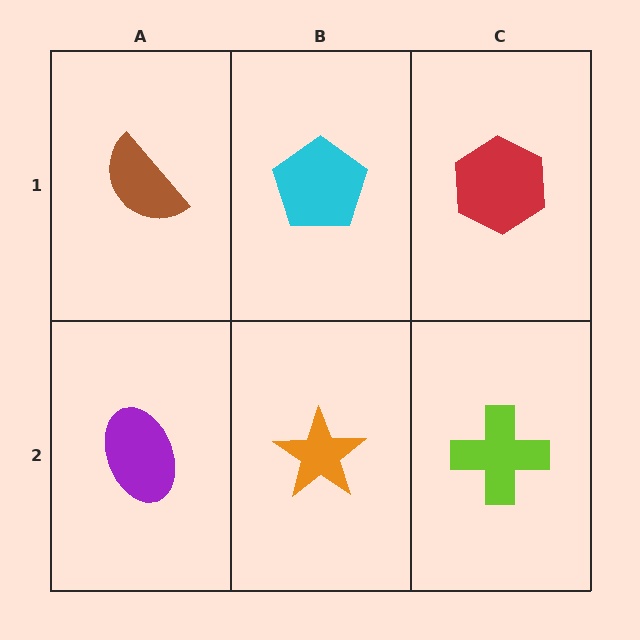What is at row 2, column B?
An orange star.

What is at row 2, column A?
A purple ellipse.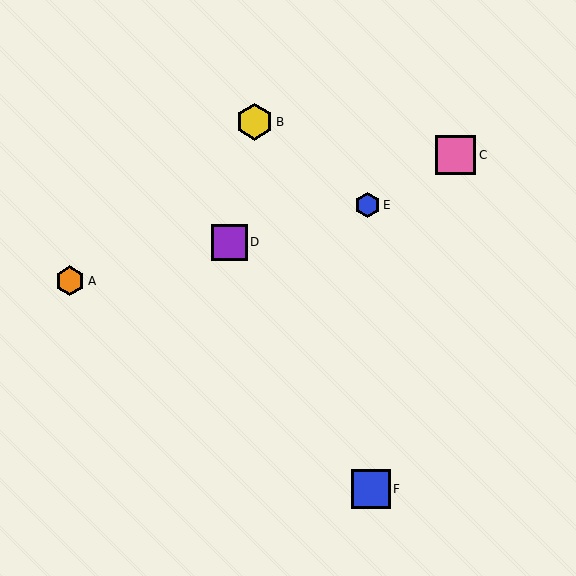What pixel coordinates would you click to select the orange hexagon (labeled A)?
Click at (70, 281) to select the orange hexagon A.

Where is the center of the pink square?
The center of the pink square is at (456, 155).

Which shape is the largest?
The pink square (labeled C) is the largest.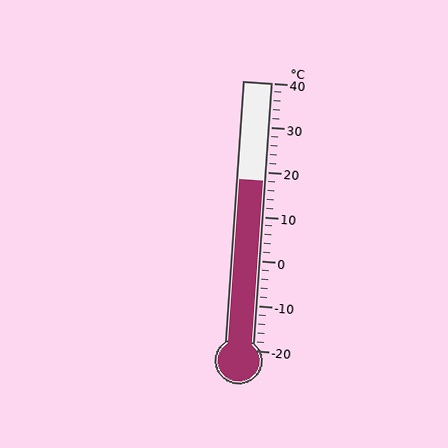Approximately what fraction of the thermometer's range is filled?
The thermometer is filled to approximately 65% of its range.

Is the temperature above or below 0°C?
The temperature is above 0°C.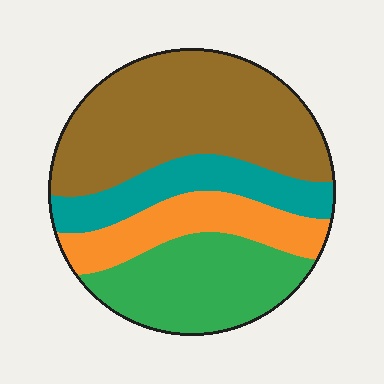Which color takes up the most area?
Brown, at roughly 40%.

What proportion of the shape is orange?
Orange takes up about one sixth (1/6) of the shape.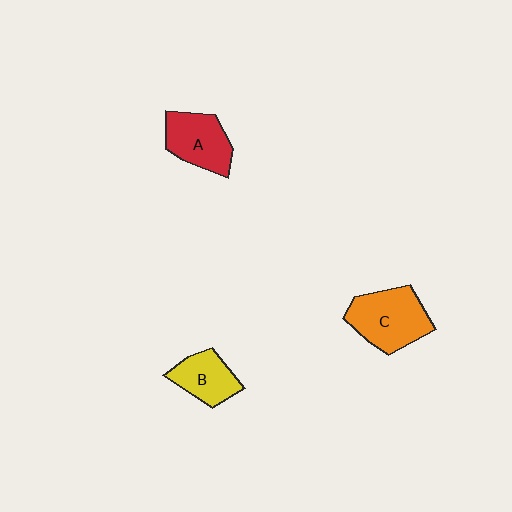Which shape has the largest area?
Shape C (orange).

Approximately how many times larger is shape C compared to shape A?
Approximately 1.3 times.